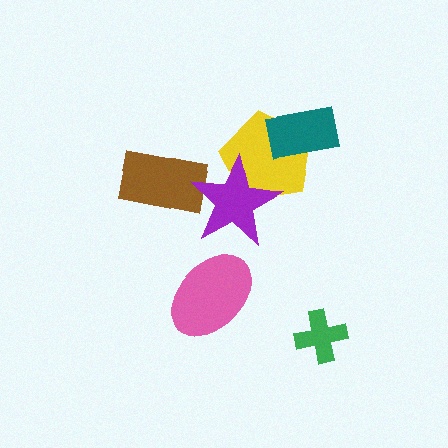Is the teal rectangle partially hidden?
No, no other shape covers it.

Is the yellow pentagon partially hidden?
Yes, it is partially covered by another shape.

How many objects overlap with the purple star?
2 objects overlap with the purple star.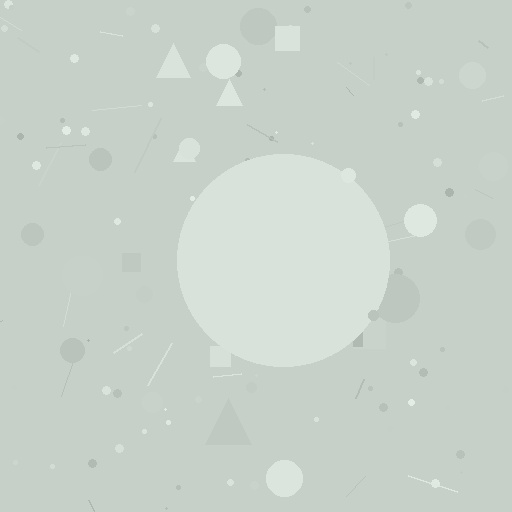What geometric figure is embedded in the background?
A circle is embedded in the background.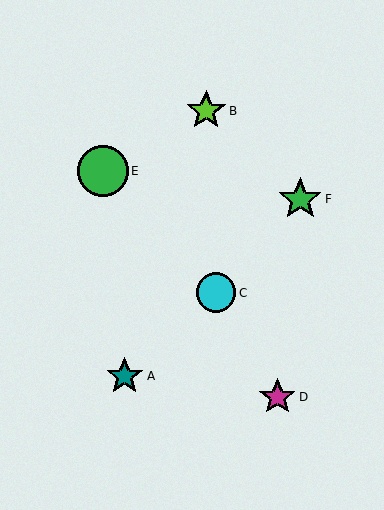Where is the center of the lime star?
The center of the lime star is at (206, 111).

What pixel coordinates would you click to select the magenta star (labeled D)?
Click at (277, 397) to select the magenta star D.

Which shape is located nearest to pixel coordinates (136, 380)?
The teal star (labeled A) at (125, 376) is nearest to that location.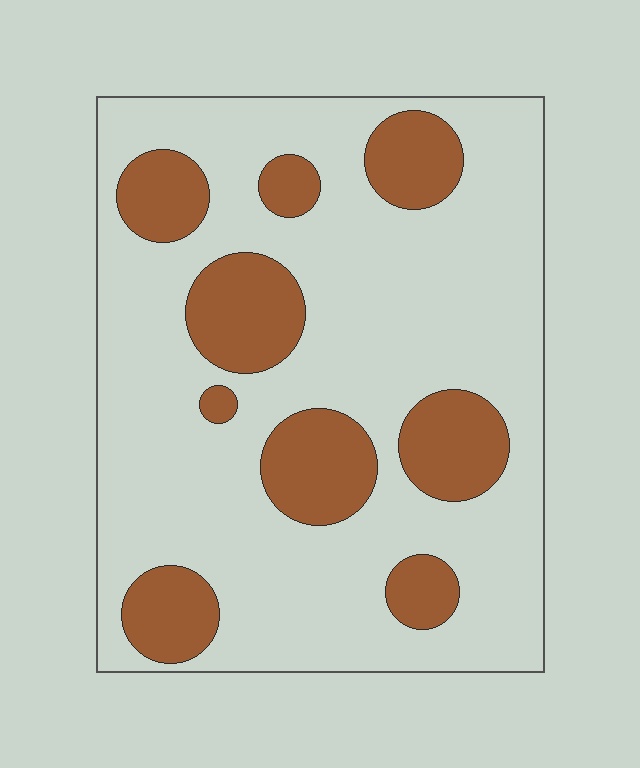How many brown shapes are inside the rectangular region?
9.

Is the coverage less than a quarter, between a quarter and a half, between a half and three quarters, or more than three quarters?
Less than a quarter.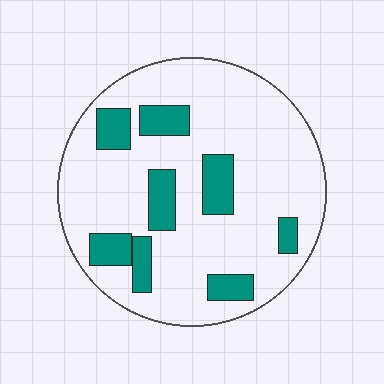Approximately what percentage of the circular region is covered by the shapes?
Approximately 20%.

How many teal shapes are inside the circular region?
8.